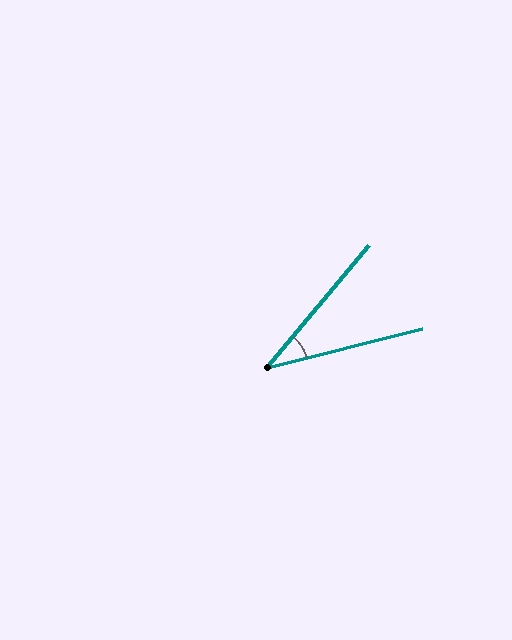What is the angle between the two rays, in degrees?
Approximately 36 degrees.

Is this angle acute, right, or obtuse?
It is acute.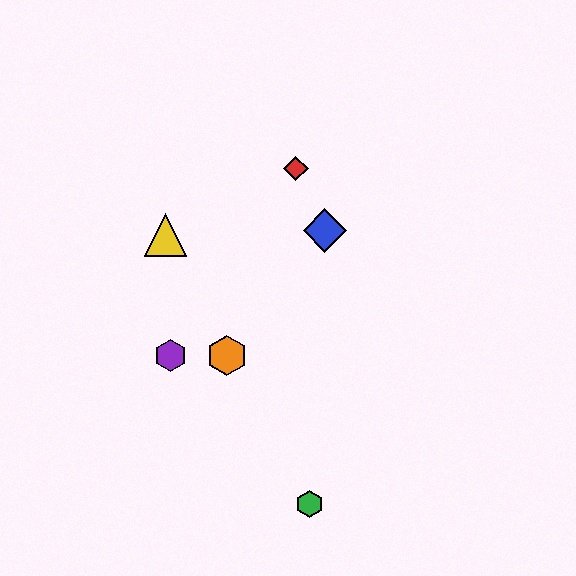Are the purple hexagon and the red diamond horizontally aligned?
No, the purple hexagon is at y≈355 and the red diamond is at y≈168.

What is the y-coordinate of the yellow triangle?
The yellow triangle is at y≈235.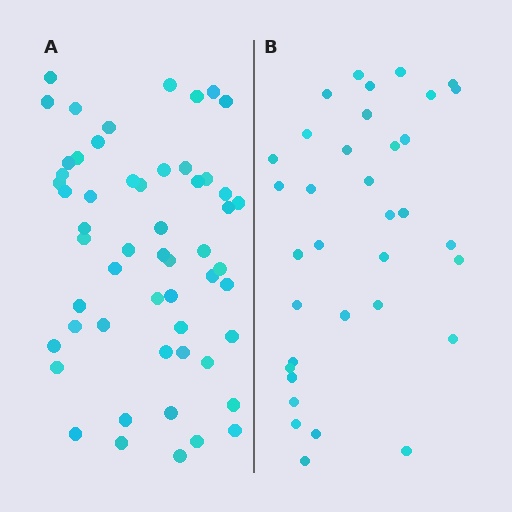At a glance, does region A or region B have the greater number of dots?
Region A (the left region) has more dots.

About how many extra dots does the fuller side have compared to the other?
Region A has approximately 20 more dots than region B.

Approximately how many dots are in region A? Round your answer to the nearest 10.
About 60 dots. (The exact count is 55, which rounds to 60.)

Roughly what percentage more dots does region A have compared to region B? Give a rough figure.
About 55% more.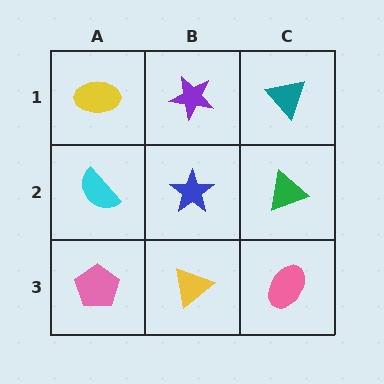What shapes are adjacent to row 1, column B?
A blue star (row 2, column B), a yellow ellipse (row 1, column A), a teal triangle (row 1, column C).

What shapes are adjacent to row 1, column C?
A green triangle (row 2, column C), a purple star (row 1, column B).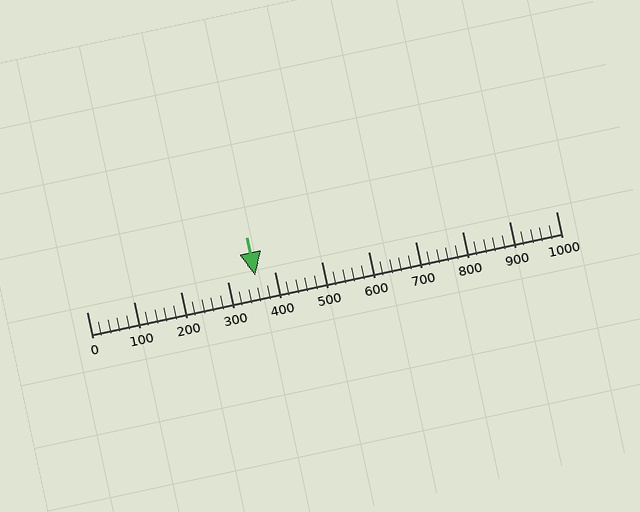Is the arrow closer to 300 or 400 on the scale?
The arrow is closer to 400.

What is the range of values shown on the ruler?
The ruler shows values from 0 to 1000.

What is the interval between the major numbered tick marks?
The major tick marks are spaced 100 units apart.